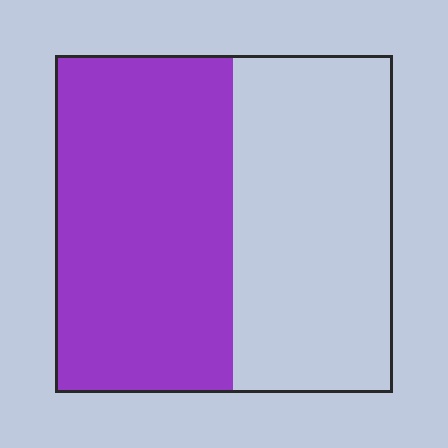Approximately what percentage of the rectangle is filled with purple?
Approximately 55%.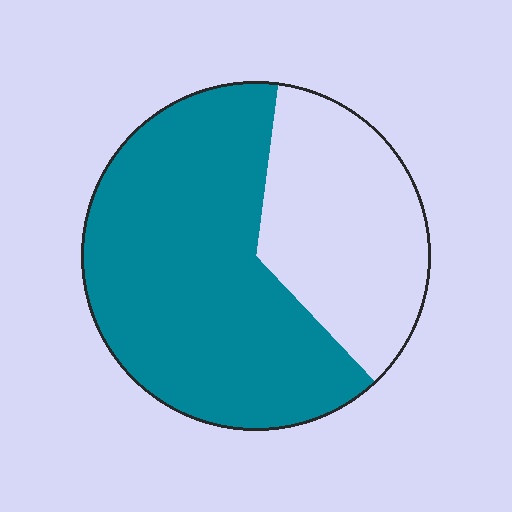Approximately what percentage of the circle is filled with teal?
Approximately 65%.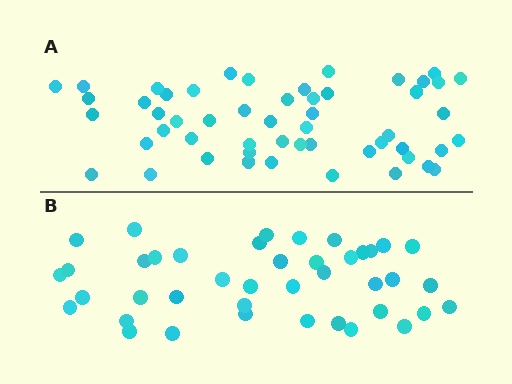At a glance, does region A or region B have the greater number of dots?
Region A (the top region) has more dots.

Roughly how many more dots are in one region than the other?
Region A has roughly 12 or so more dots than region B.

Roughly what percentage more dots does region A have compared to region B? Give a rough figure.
About 30% more.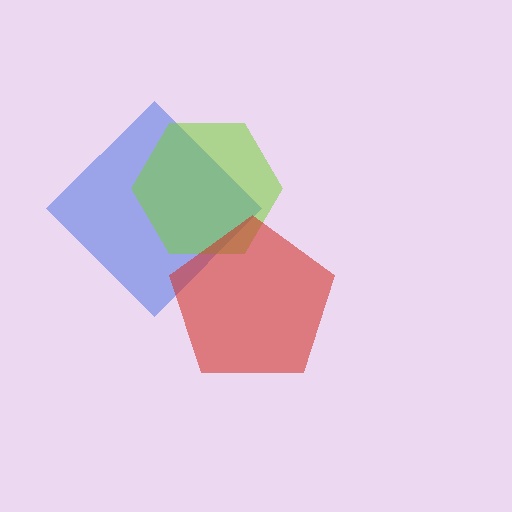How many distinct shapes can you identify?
There are 3 distinct shapes: a blue diamond, a lime hexagon, a red pentagon.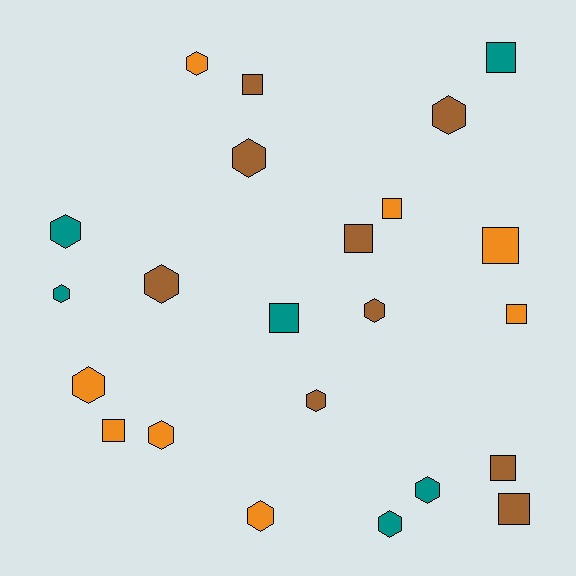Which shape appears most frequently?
Hexagon, with 13 objects.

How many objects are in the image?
There are 23 objects.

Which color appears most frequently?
Brown, with 9 objects.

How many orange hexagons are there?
There are 4 orange hexagons.